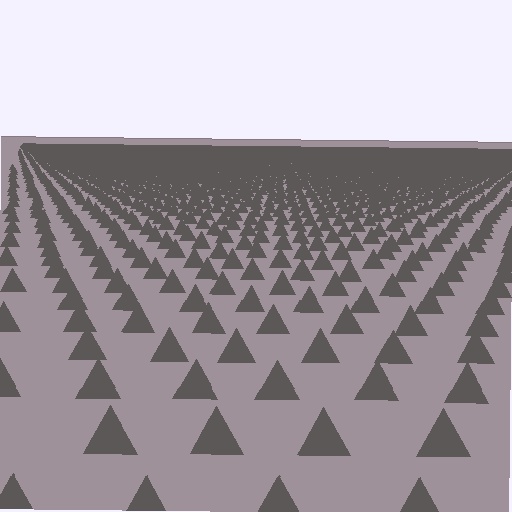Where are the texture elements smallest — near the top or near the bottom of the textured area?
Near the top.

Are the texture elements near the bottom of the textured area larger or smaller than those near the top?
Larger. Near the bottom, elements are closer to the viewer and appear at a bigger on-screen size.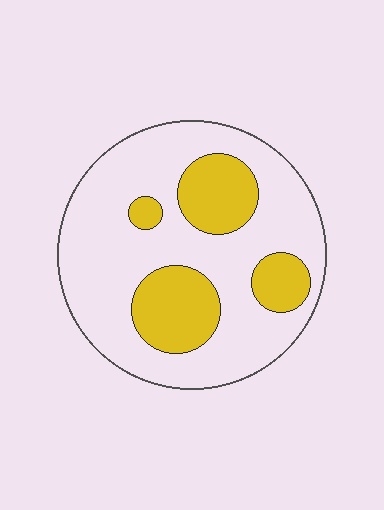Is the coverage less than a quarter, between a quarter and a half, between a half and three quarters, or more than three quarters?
Between a quarter and a half.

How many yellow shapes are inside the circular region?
4.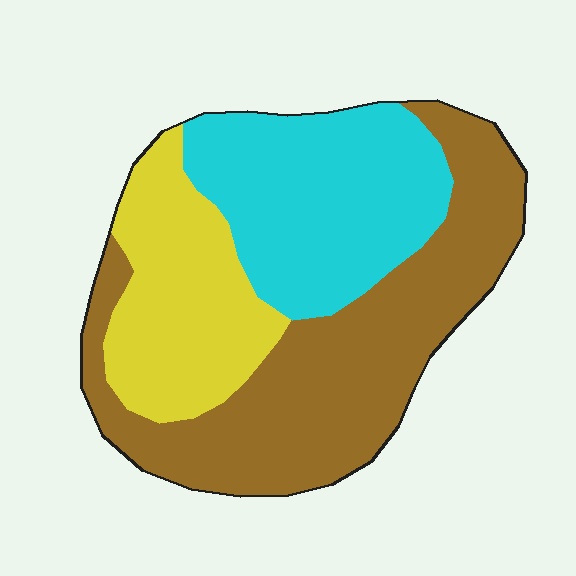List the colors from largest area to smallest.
From largest to smallest: brown, cyan, yellow.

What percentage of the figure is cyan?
Cyan takes up about one third (1/3) of the figure.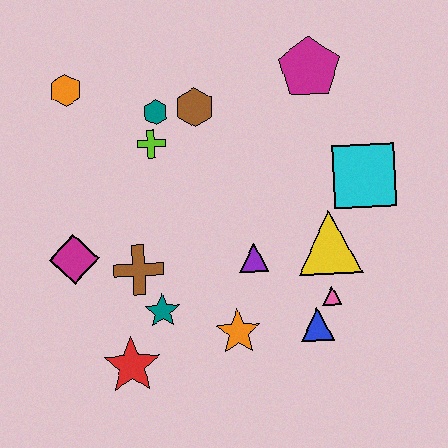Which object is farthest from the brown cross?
The magenta pentagon is farthest from the brown cross.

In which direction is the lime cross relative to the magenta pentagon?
The lime cross is to the left of the magenta pentagon.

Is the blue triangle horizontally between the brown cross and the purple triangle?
No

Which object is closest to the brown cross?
The teal star is closest to the brown cross.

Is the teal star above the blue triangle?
Yes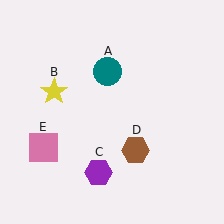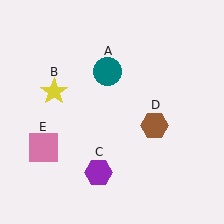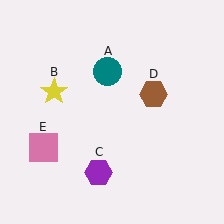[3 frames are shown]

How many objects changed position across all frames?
1 object changed position: brown hexagon (object D).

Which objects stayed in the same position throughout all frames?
Teal circle (object A) and yellow star (object B) and purple hexagon (object C) and pink square (object E) remained stationary.